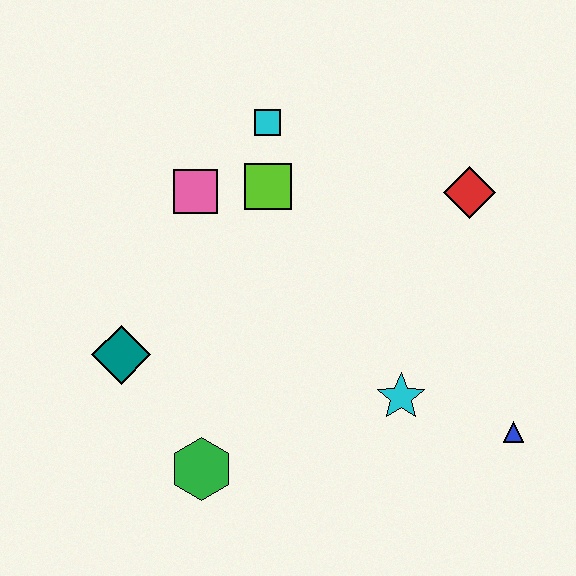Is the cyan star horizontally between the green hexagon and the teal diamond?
No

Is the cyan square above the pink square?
Yes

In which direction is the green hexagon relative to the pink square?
The green hexagon is below the pink square.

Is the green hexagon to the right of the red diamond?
No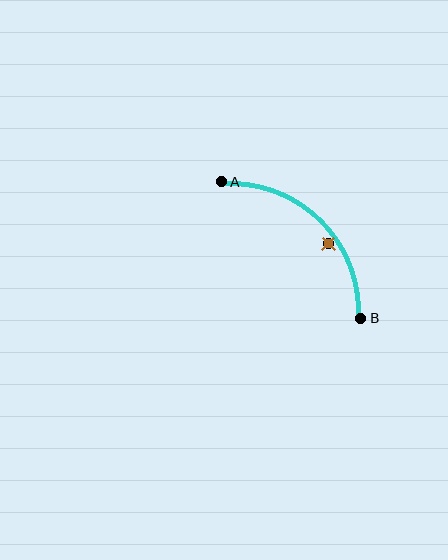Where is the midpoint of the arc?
The arc midpoint is the point on the curve farthest from the straight line joining A and B. It sits above and to the right of that line.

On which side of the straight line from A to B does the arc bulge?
The arc bulges above and to the right of the straight line connecting A and B.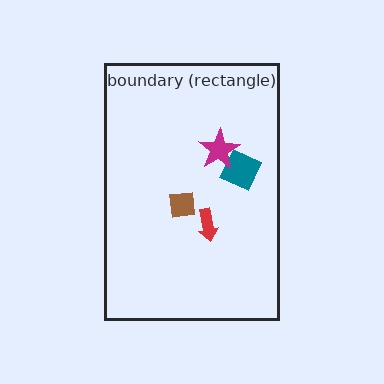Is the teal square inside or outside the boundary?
Inside.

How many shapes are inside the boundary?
4 inside, 0 outside.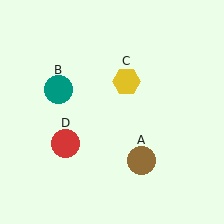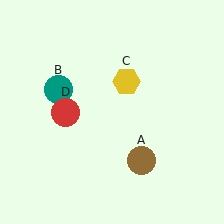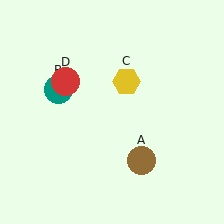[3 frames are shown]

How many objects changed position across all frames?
1 object changed position: red circle (object D).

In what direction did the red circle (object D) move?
The red circle (object D) moved up.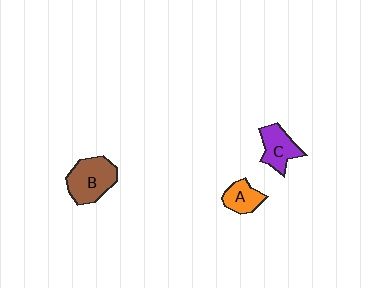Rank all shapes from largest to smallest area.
From largest to smallest: B (brown), C (purple), A (orange).